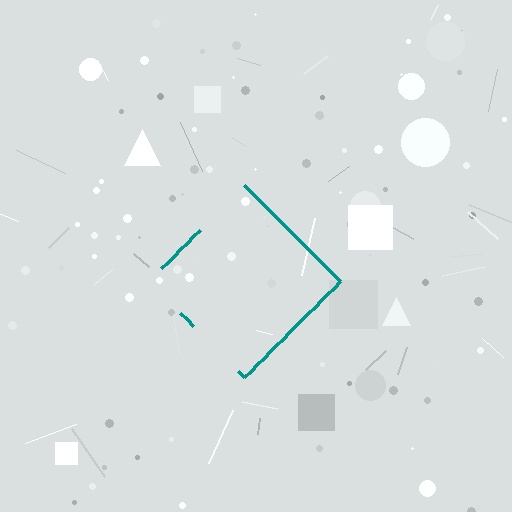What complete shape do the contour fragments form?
The contour fragments form a diamond.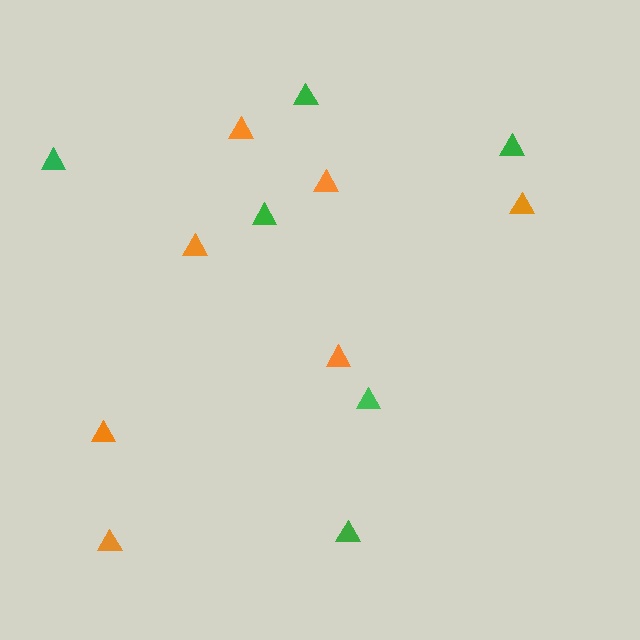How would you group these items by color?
There are 2 groups: one group of green triangles (6) and one group of orange triangles (7).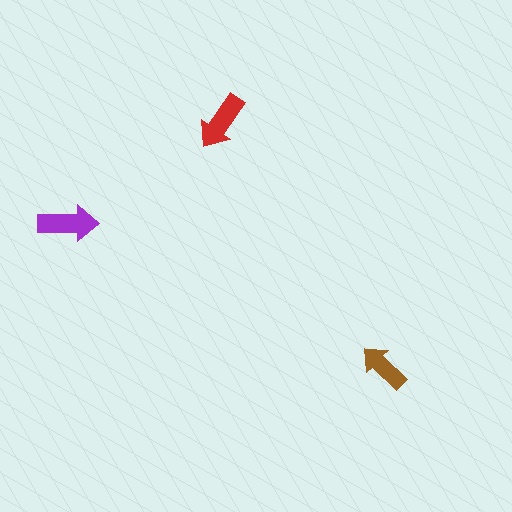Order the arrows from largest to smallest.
the purple one, the red one, the brown one.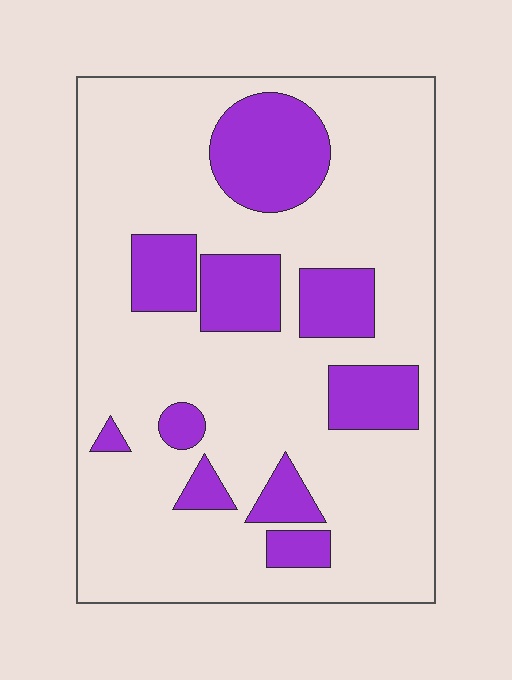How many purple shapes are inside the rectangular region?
10.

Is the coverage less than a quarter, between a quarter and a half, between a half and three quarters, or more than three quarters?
Less than a quarter.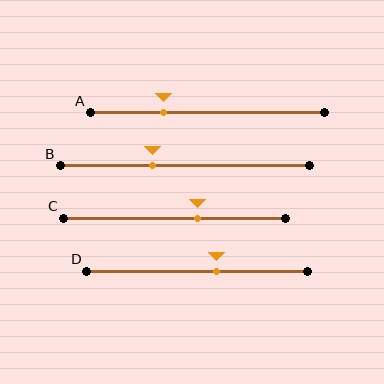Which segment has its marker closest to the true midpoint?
Segment D has its marker closest to the true midpoint.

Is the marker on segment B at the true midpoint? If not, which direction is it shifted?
No, the marker on segment B is shifted to the left by about 13% of the segment length.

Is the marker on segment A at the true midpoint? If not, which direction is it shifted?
No, the marker on segment A is shifted to the left by about 19% of the segment length.